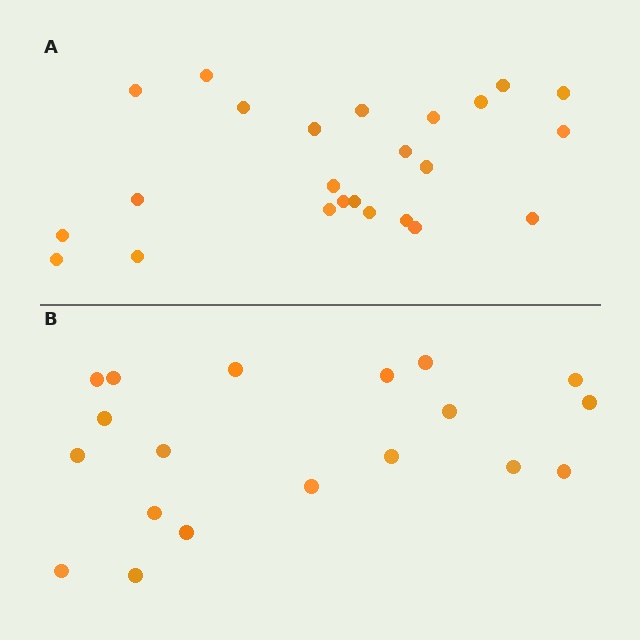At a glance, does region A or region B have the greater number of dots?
Region A (the top region) has more dots.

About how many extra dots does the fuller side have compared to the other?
Region A has about 5 more dots than region B.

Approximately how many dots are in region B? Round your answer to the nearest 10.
About 20 dots. (The exact count is 19, which rounds to 20.)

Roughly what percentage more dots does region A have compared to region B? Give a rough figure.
About 25% more.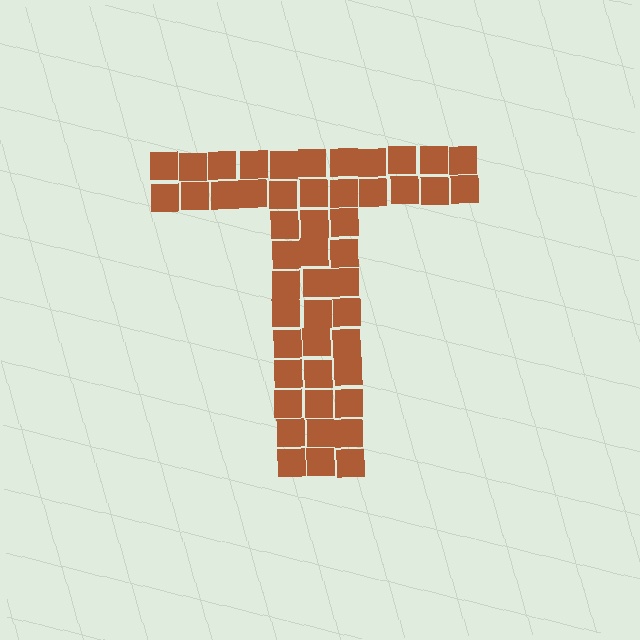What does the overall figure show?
The overall figure shows the letter T.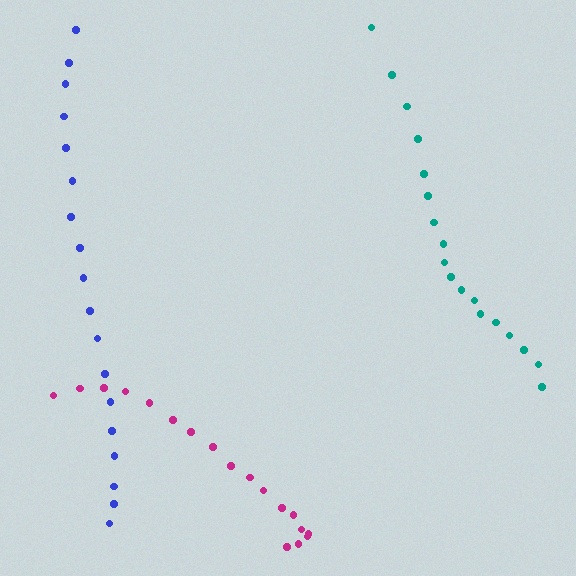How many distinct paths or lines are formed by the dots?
There are 3 distinct paths.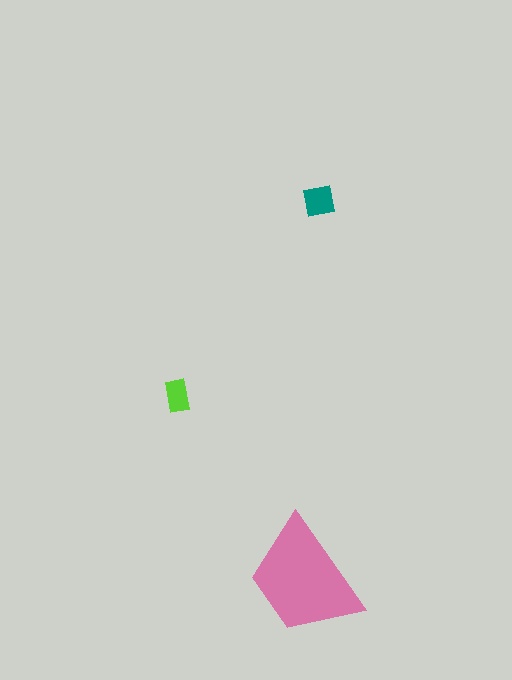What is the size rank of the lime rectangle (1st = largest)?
3rd.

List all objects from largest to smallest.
The pink trapezoid, the teal square, the lime rectangle.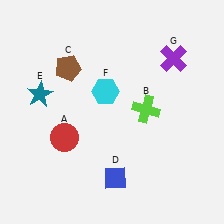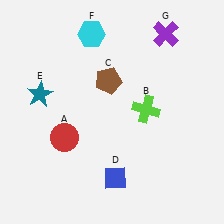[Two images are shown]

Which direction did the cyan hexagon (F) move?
The cyan hexagon (F) moved up.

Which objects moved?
The objects that moved are: the brown pentagon (C), the cyan hexagon (F), the purple cross (G).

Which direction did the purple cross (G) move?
The purple cross (G) moved up.